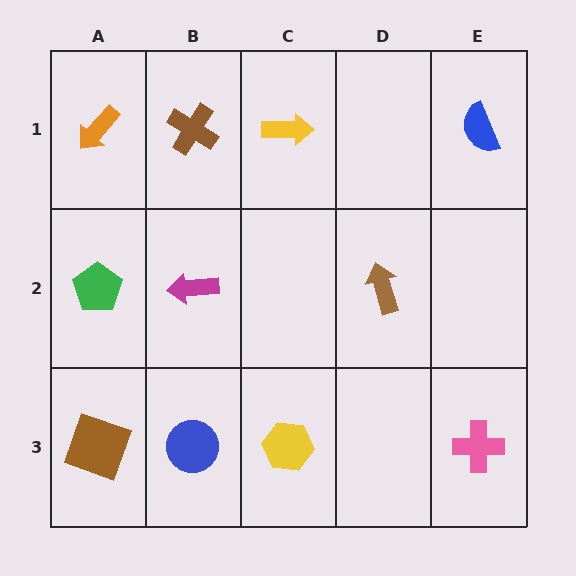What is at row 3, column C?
A yellow hexagon.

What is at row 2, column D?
A brown arrow.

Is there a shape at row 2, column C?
No, that cell is empty.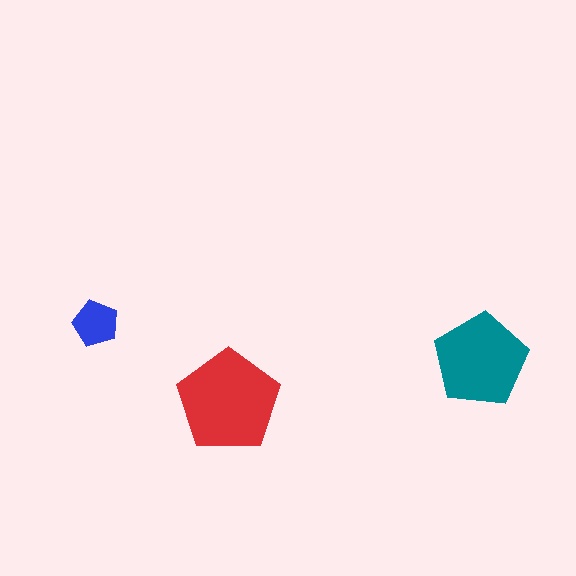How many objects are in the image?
There are 3 objects in the image.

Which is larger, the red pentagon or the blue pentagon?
The red one.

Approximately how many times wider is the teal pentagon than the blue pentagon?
About 2 times wider.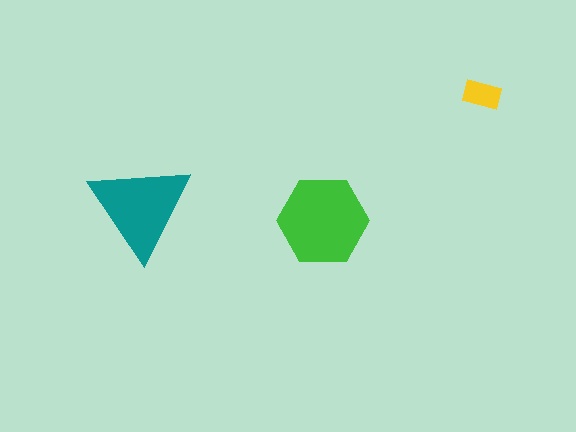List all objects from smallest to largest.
The yellow rectangle, the teal triangle, the green hexagon.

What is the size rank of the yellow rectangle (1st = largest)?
3rd.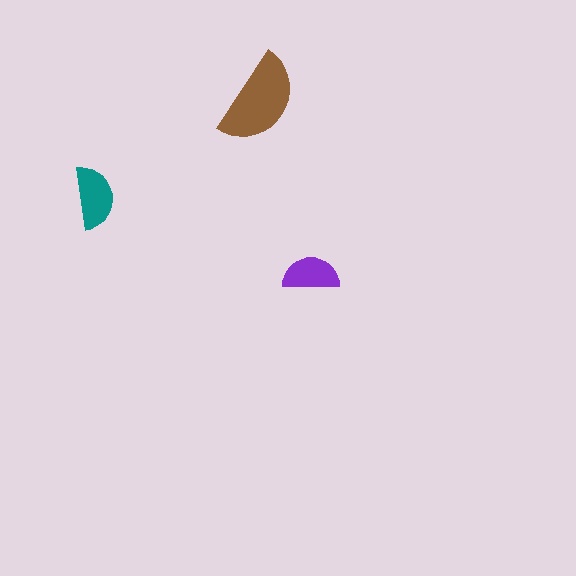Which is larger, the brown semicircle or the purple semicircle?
The brown one.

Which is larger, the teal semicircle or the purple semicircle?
The teal one.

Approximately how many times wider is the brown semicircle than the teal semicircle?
About 1.5 times wider.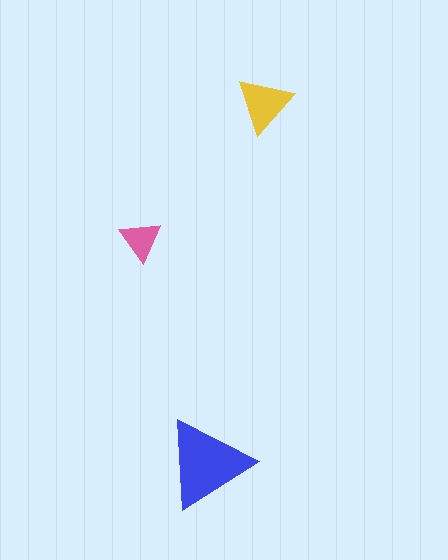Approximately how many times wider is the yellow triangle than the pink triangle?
About 1.5 times wider.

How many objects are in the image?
There are 3 objects in the image.